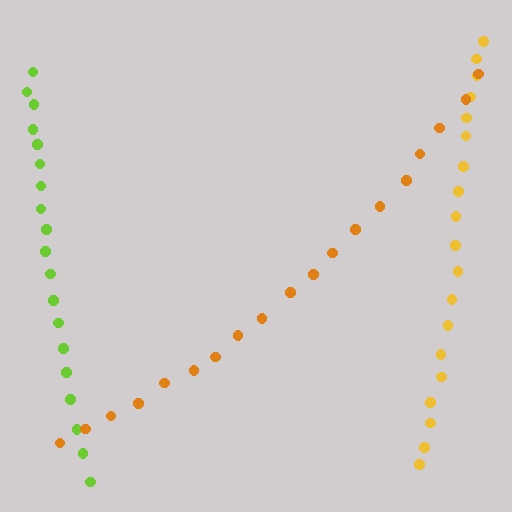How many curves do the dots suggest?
There are 3 distinct paths.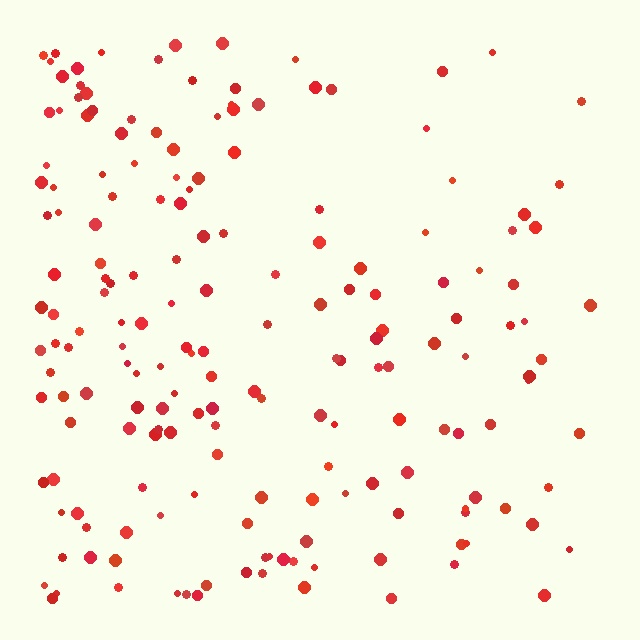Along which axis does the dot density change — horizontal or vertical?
Horizontal.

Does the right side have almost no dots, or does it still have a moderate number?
Still a moderate number, just noticeably fewer than the left.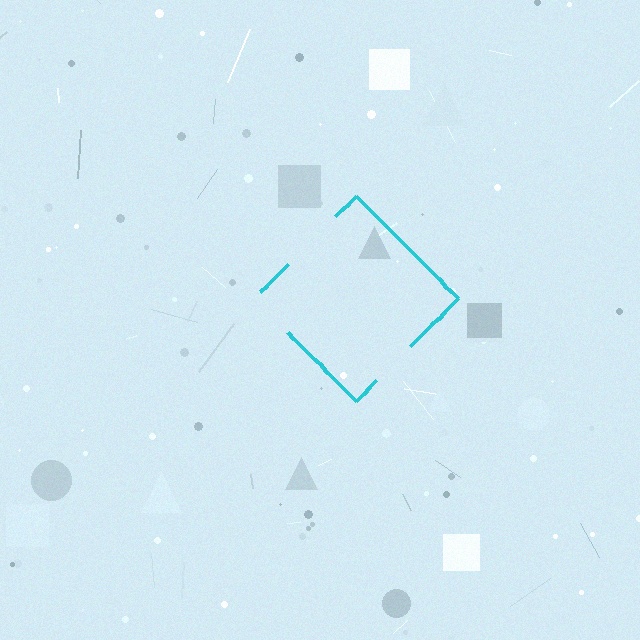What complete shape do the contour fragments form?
The contour fragments form a diamond.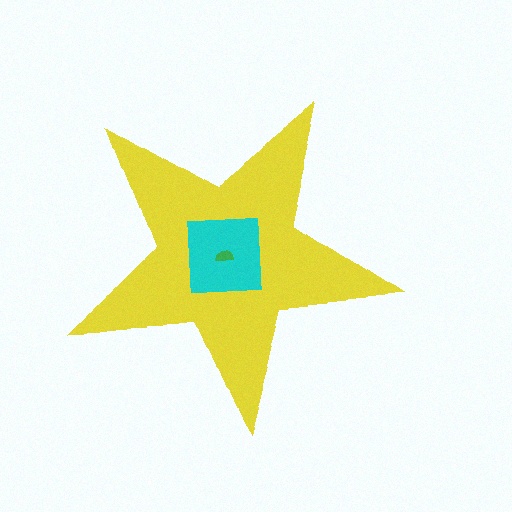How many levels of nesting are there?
3.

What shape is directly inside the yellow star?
The cyan square.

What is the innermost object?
The green semicircle.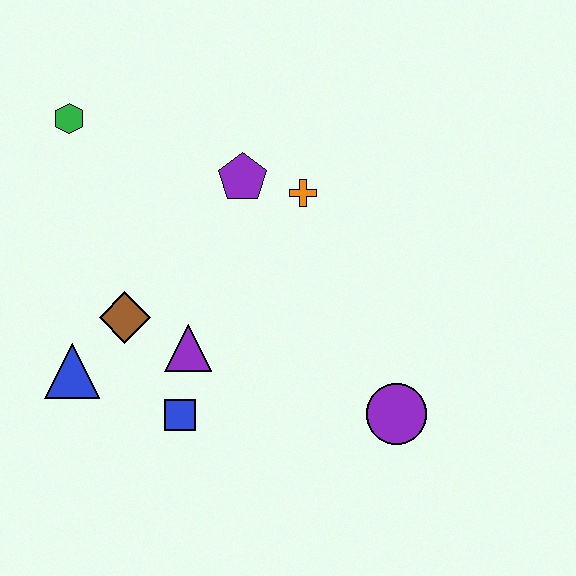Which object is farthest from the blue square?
The green hexagon is farthest from the blue square.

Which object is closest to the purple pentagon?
The orange cross is closest to the purple pentagon.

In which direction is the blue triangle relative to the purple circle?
The blue triangle is to the left of the purple circle.